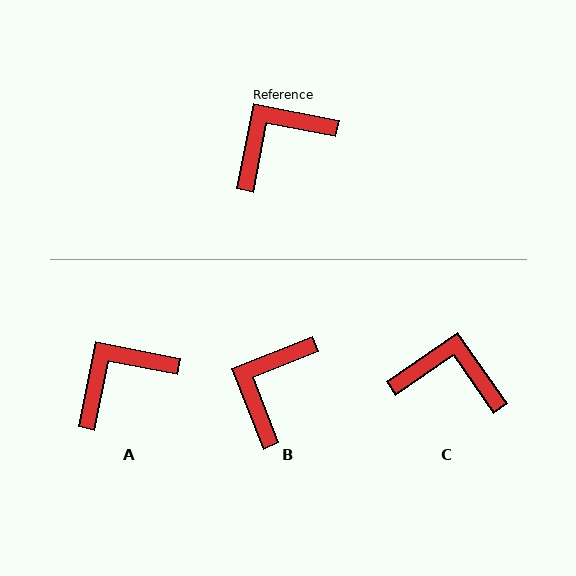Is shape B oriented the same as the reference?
No, it is off by about 33 degrees.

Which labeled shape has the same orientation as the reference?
A.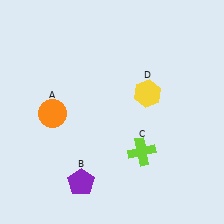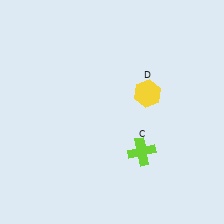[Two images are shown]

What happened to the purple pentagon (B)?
The purple pentagon (B) was removed in Image 2. It was in the bottom-left area of Image 1.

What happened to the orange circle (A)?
The orange circle (A) was removed in Image 2. It was in the bottom-left area of Image 1.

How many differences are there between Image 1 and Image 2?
There are 2 differences between the two images.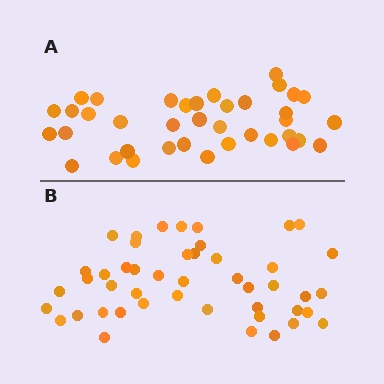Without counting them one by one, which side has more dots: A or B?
Region B (the bottom region) has more dots.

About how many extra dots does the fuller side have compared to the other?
Region B has roughly 8 or so more dots than region A.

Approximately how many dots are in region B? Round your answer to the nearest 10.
About 50 dots. (The exact count is 46, which rounds to 50.)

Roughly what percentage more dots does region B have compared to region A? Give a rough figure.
About 20% more.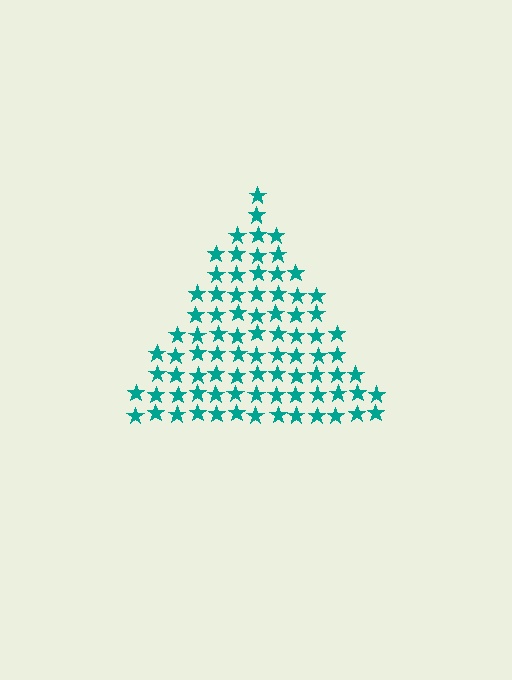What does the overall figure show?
The overall figure shows a triangle.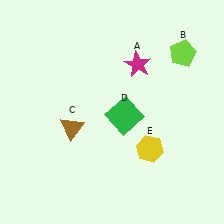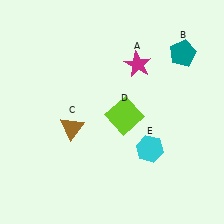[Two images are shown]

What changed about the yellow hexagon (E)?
In Image 1, E is yellow. In Image 2, it changed to cyan.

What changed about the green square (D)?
In Image 1, D is green. In Image 2, it changed to lime.